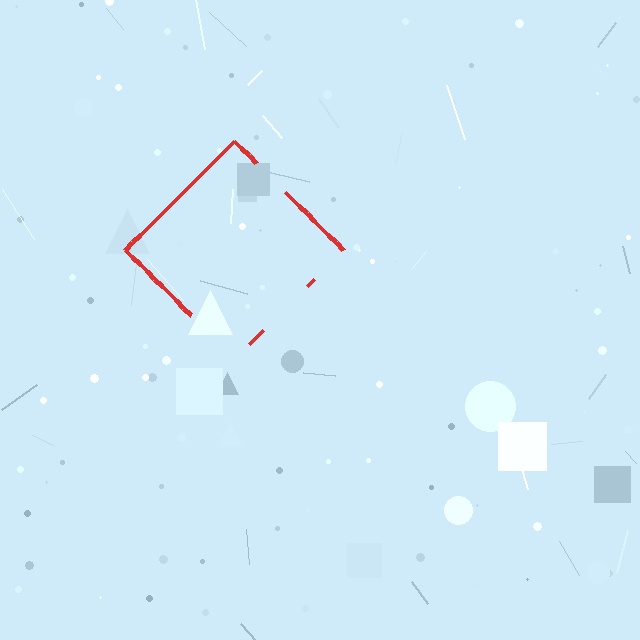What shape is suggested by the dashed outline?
The dashed outline suggests a diamond.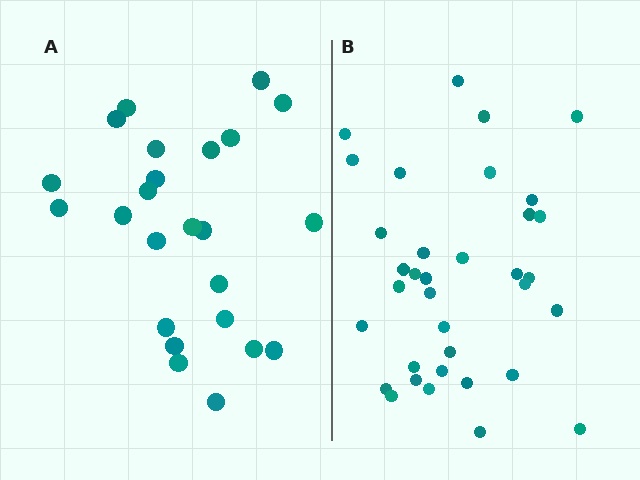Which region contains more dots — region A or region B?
Region B (the right region) has more dots.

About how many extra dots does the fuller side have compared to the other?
Region B has roughly 12 or so more dots than region A.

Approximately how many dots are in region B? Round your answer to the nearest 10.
About 40 dots. (The exact count is 35, which rounds to 40.)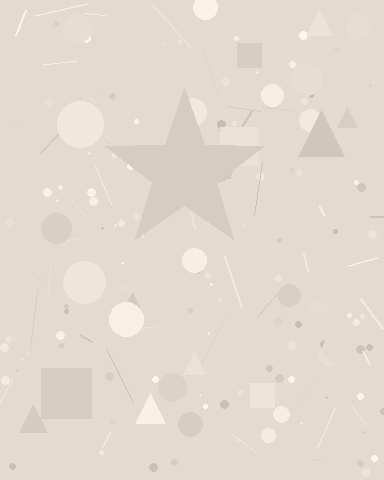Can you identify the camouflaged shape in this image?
The camouflaged shape is a star.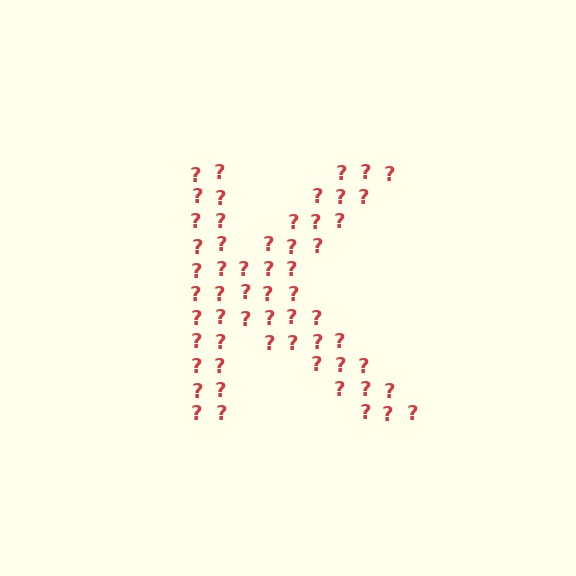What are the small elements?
The small elements are question marks.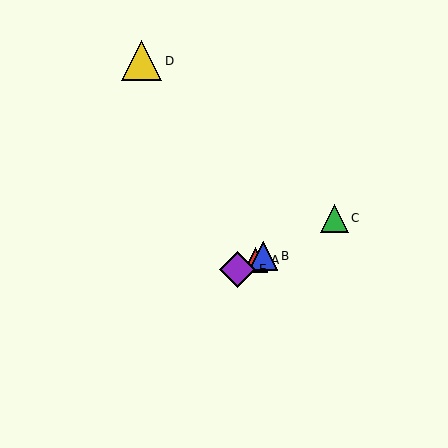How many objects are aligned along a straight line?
4 objects (A, B, C, E) are aligned along a straight line.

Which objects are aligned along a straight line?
Objects A, B, C, E are aligned along a straight line.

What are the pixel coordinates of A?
Object A is at (255, 260).